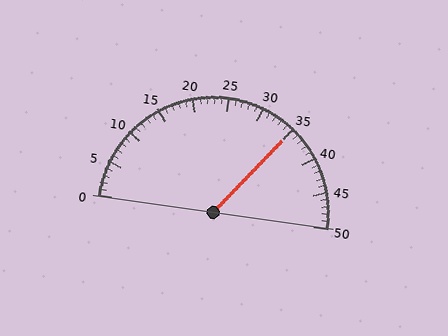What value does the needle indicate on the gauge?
The needle indicates approximately 35.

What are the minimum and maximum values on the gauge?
The gauge ranges from 0 to 50.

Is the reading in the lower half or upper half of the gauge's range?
The reading is in the upper half of the range (0 to 50).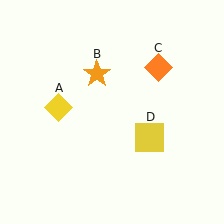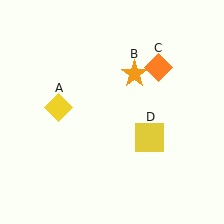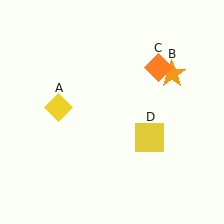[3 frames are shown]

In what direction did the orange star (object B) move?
The orange star (object B) moved right.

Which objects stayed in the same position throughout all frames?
Yellow diamond (object A) and orange diamond (object C) and yellow square (object D) remained stationary.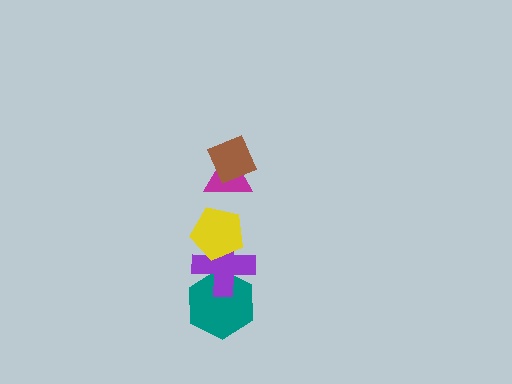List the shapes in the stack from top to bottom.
From top to bottom: the brown diamond, the magenta triangle, the yellow pentagon, the purple cross, the teal hexagon.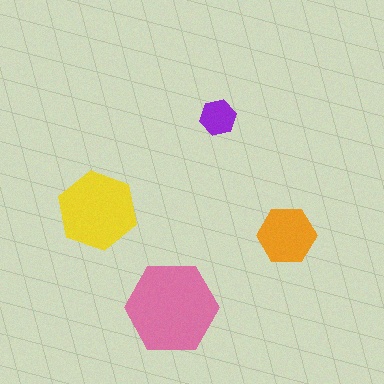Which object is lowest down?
The pink hexagon is bottommost.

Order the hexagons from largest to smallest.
the pink one, the yellow one, the orange one, the purple one.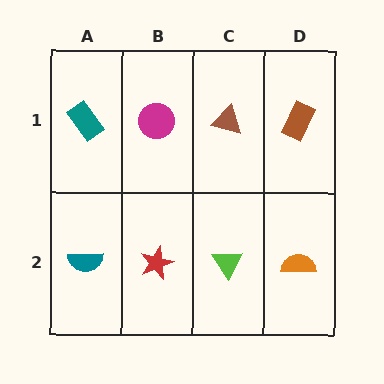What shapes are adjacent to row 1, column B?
A red star (row 2, column B), a teal rectangle (row 1, column A), a brown triangle (row 1, column C).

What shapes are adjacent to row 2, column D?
A brown rectangle (row 1, column D), a lime triangle (row 2, column C).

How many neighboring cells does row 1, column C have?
3.